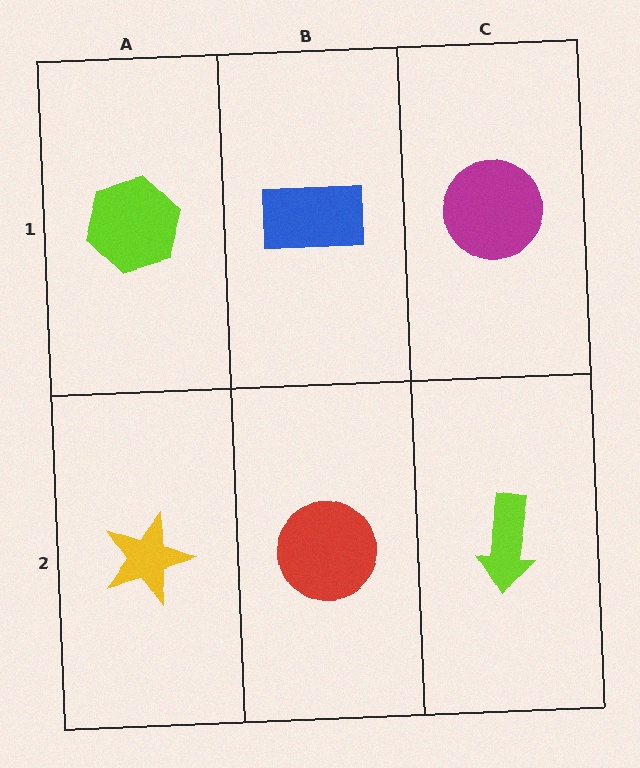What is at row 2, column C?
A lime arrow.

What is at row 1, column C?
A magenta circle.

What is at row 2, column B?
A red circle.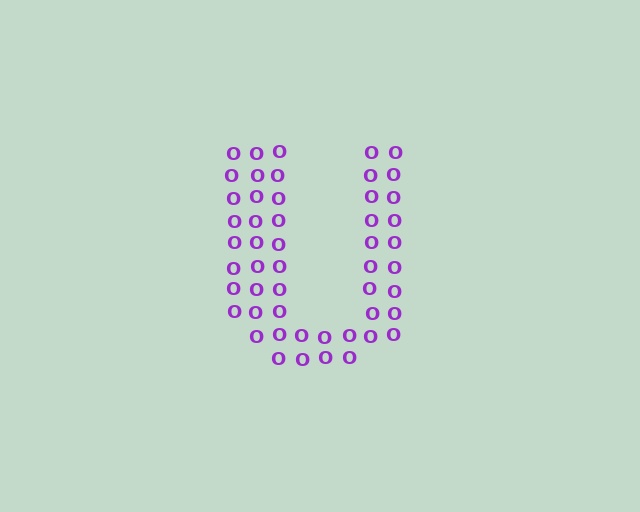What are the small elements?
The small elements are letter O's.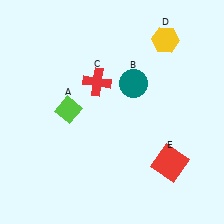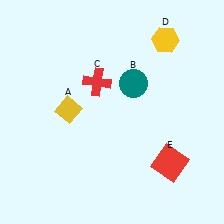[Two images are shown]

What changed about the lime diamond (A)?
In Image 1, A is lime. In Image 2, it changed to yellow.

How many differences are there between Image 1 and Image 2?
There is 1 difference between the two images.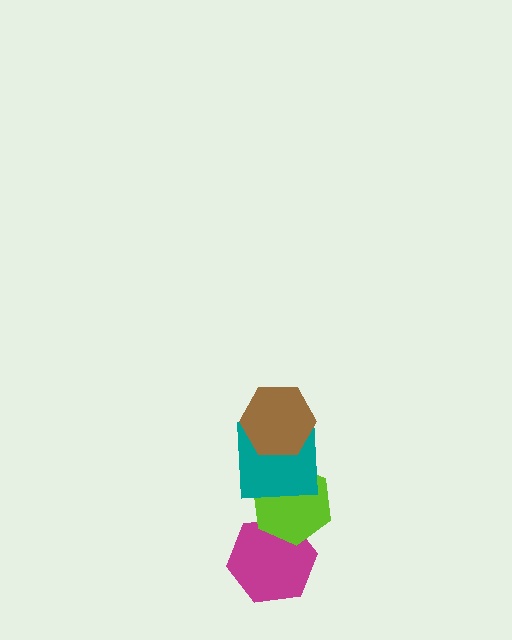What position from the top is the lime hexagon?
The lime hexagon is 3rd from the top.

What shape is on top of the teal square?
The brown hexagon is on top of the teal square.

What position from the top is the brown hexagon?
The brown hexagon is 1st from the top.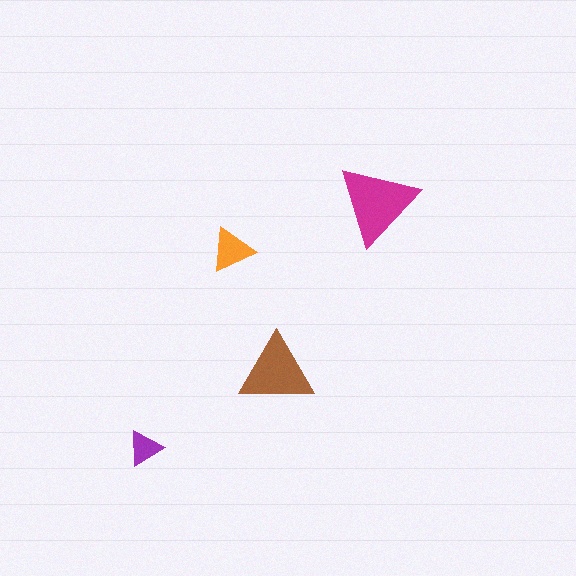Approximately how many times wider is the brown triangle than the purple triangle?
About 2 times wider.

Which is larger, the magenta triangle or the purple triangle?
The magenta one.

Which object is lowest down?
The purple triangle is bottommost.